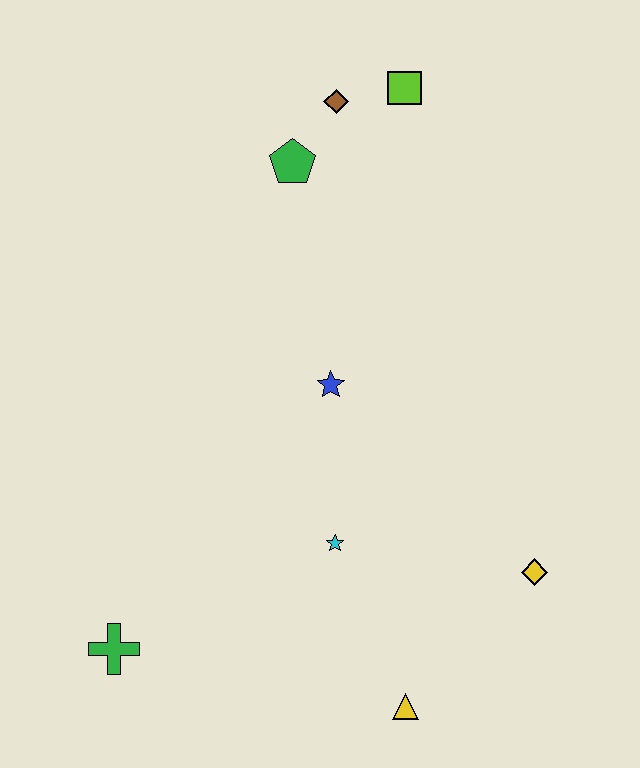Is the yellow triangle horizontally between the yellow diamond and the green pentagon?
Yes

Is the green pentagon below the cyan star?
No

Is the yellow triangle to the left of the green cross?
No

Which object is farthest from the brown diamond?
The yellow triangle is farthest from the brown diamond.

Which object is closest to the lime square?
The brown diamond is closest to the lime square.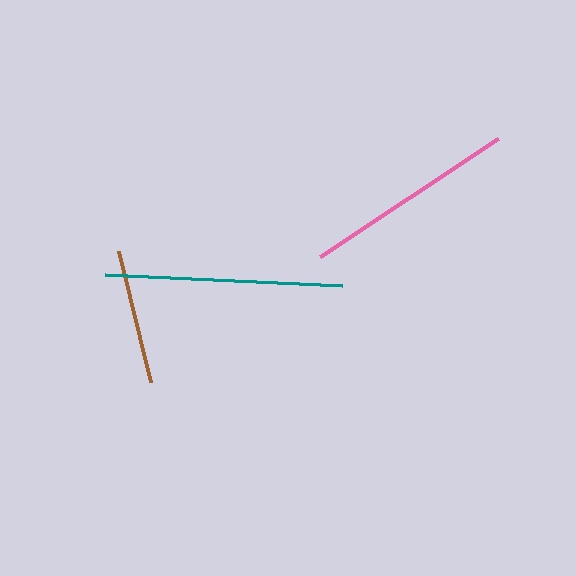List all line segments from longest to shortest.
From longest to shortest: teal, pink, brown.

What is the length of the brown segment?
The brown segment is approximately 135 pixels long.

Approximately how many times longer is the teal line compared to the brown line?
The teal line is approximately 1.8 times the length of the brown line.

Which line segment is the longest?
The teal line is the longest at approximately 237 pixels.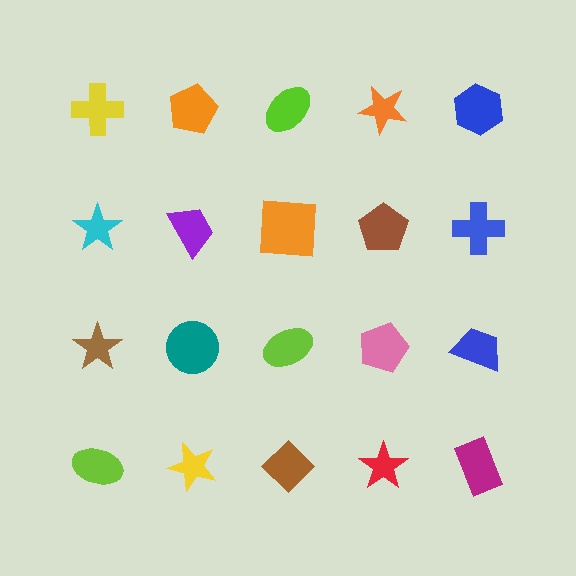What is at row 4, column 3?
A brown diamond.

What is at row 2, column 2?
A purple trapezoid.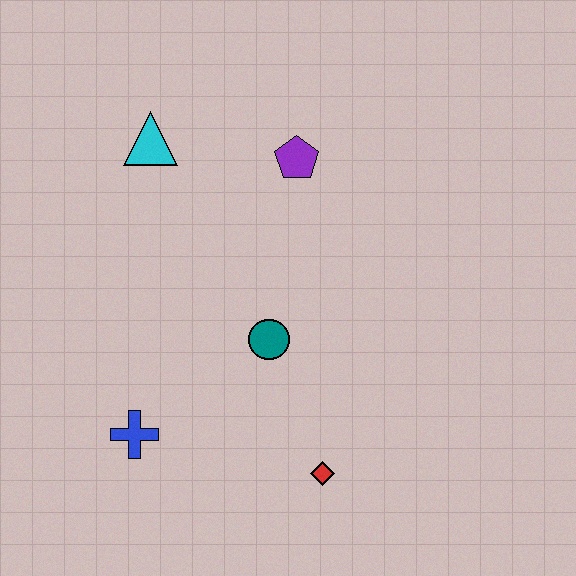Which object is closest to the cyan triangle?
The purple pentagon is closest to the cyan triangle.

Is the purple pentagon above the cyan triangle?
No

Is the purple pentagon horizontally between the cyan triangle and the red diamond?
Yes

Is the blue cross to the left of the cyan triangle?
Yes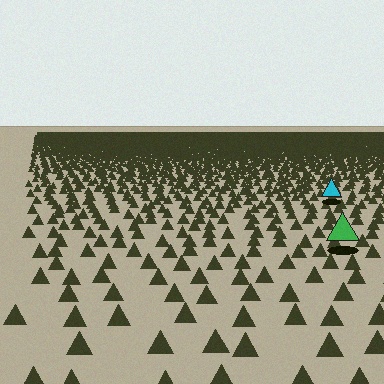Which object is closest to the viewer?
The green triangle is closest. The texture marks near it are larger and more spread out.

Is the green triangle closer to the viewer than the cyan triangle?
Yes. The green triangle is closer — you can tell from the texture gradient: the ground texture is coarser near it.